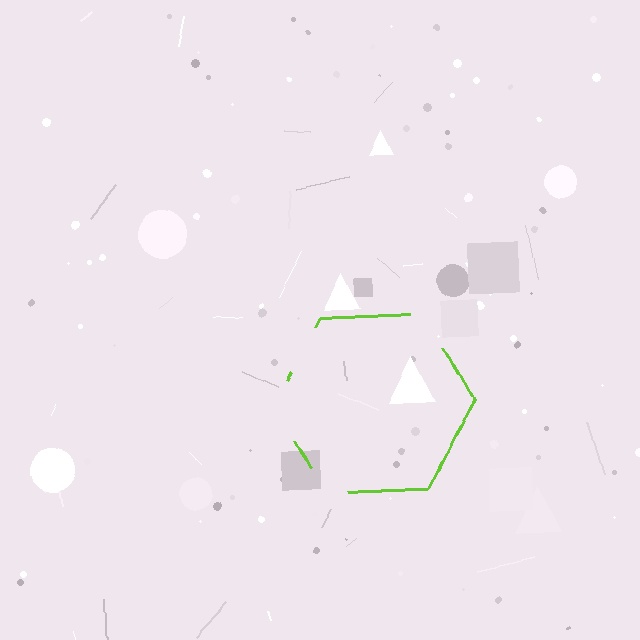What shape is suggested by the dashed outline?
The dashed outline suggests a hexagon.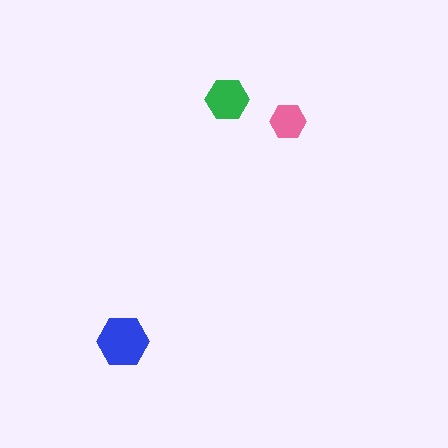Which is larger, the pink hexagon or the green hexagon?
The green one.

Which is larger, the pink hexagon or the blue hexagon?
The blue one.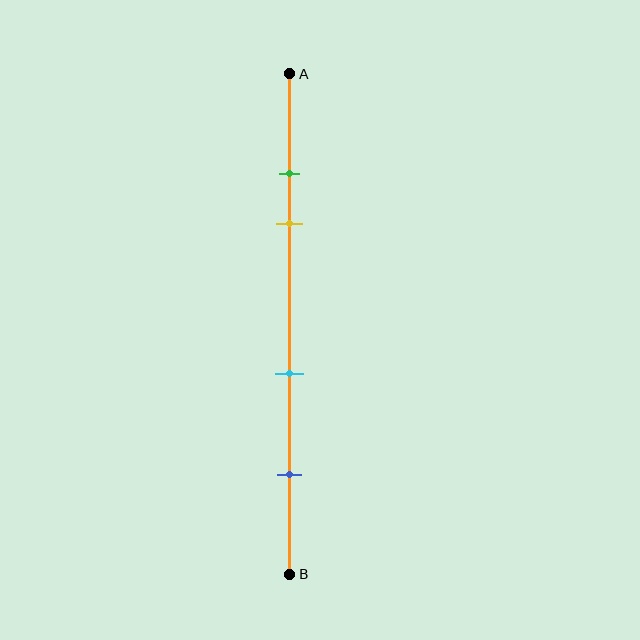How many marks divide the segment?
There are 4 marks dividing the segment.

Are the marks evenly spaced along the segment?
No, the marks are not evenly spaced.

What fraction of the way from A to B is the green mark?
The green mark is approximately 20% (0.2) of the way from A to B.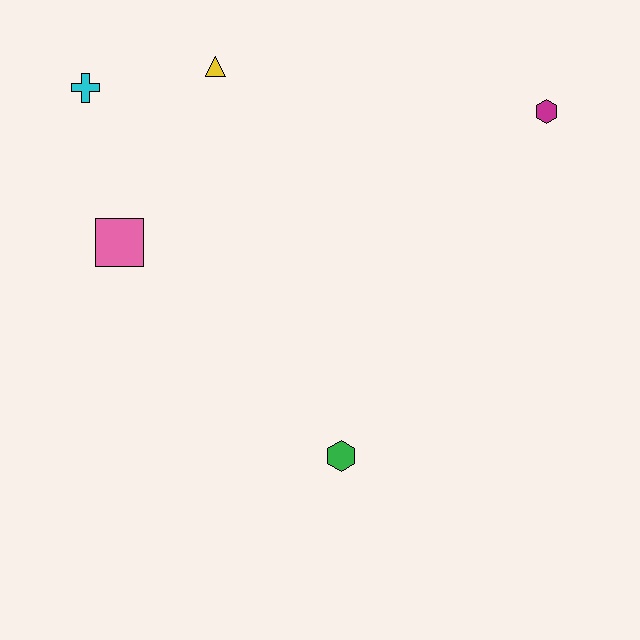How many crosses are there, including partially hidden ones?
There is 1 cross.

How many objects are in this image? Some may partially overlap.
There are 5 objects.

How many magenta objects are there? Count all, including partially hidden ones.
There is 1 magenta object.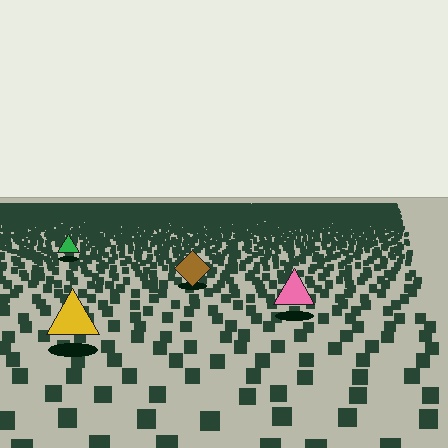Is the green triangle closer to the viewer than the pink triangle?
No. The pink triangle is closer — you can tell from the texture gradient: the ground texture is coarser near it.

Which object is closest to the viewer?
The yellow triangle is closest. The texture marks near it are larger and more spread out.